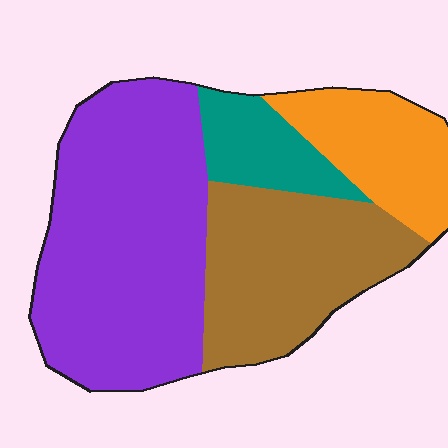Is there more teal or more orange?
Orange.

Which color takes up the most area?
Purple, at roughly 45%.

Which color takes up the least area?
Teal, at roughly 10%.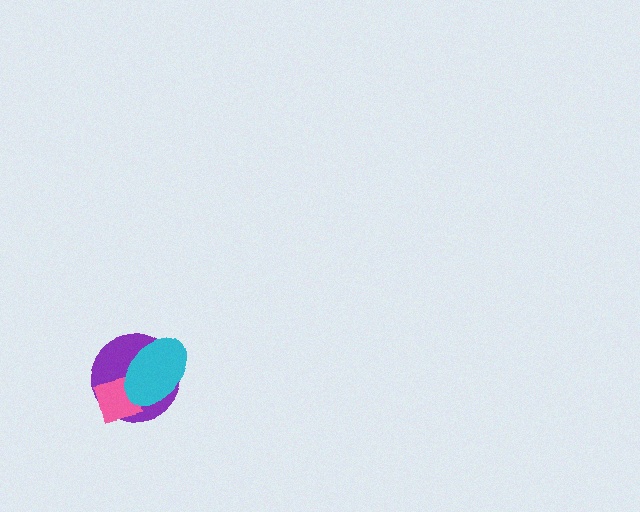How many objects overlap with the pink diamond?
2 objects overlap with the pink diamond.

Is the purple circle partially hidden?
Yes, it is partially covered by another shape.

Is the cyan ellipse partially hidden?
No, no other shape covers it.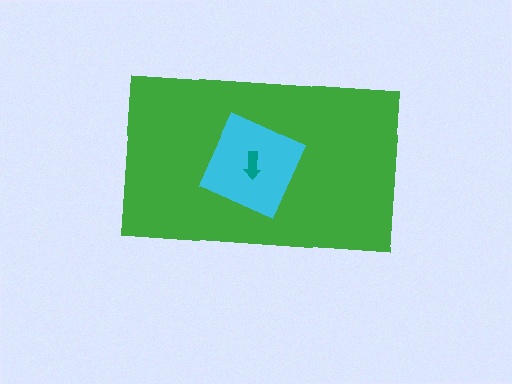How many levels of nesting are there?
3.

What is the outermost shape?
The green rectangle.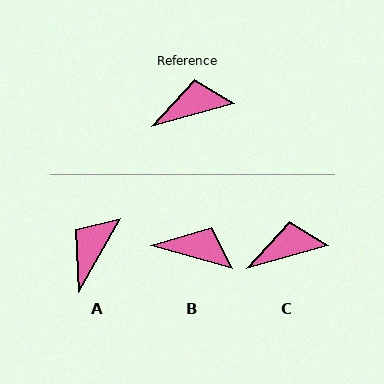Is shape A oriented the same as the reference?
No, it is off by about 45 degrees.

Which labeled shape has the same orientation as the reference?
C.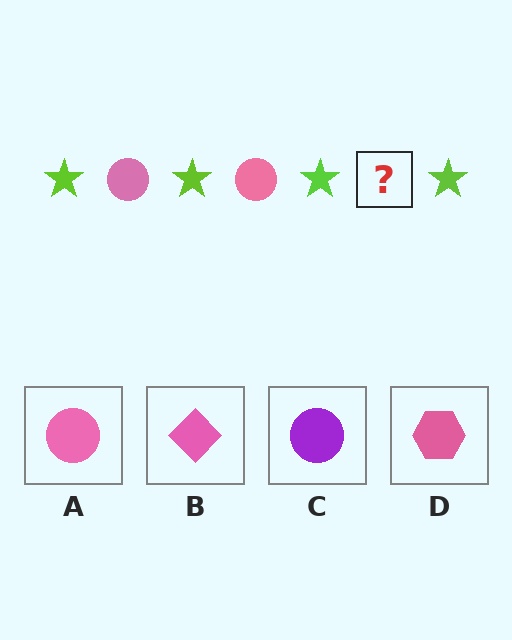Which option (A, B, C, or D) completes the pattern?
A.